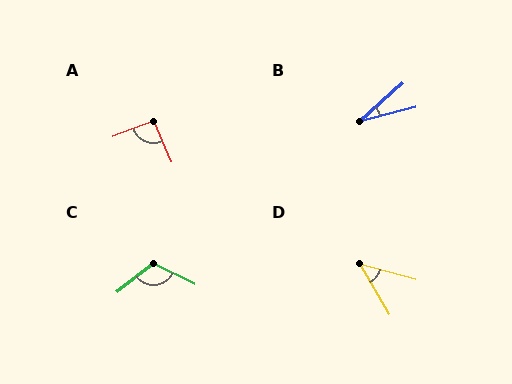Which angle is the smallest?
B, at approximately 27 degrees.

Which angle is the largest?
C, at approximately 116 degrees.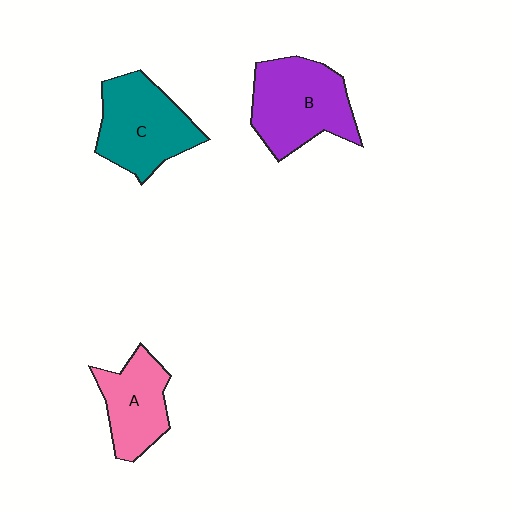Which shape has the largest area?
Shape B (purple).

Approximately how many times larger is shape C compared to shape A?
Approximately 1.3 times.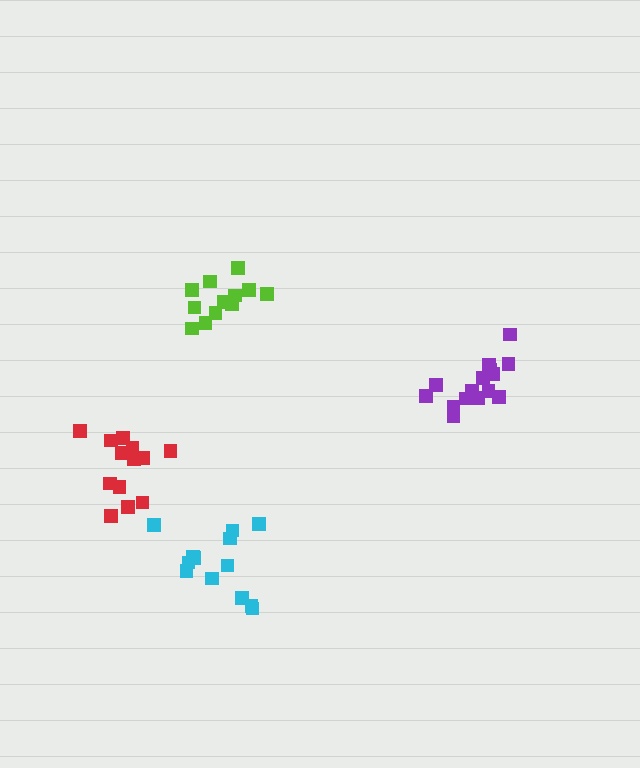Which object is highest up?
The lime cluster is topmost.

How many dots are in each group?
Group 1: 15 dots, Group 2: 13 dots, Group 3: 13 dots, Group 4: 12 dots (53 total).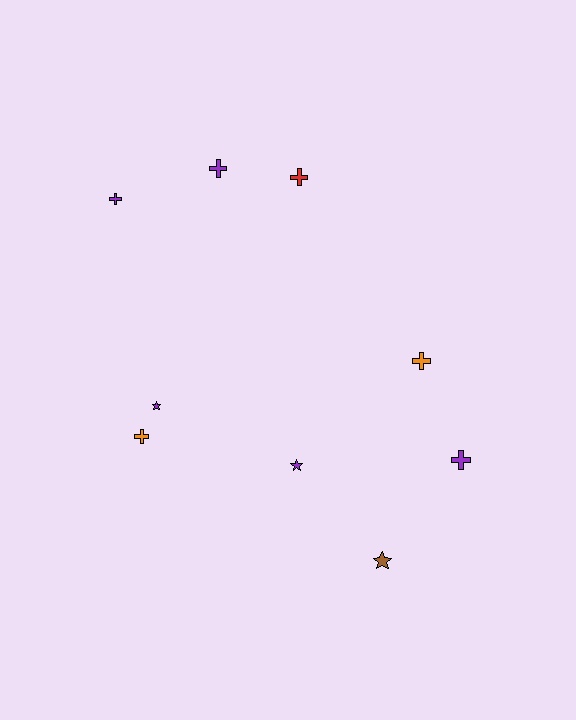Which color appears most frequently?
Purple, with 5 objects.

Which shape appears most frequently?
Cross, with 6 objects.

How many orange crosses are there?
There are 2 orange crosses.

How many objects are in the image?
There are 9 objects.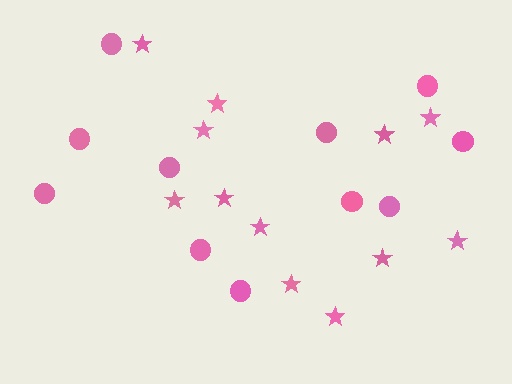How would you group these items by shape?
There are 2 groups: one group of circles (11) and one group of stars (12).